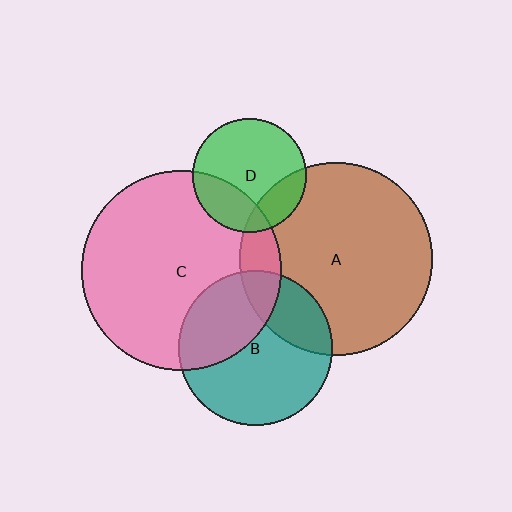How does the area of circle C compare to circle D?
Approximately 3.1 times.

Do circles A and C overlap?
Yes.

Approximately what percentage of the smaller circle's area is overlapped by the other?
Approximately 10%.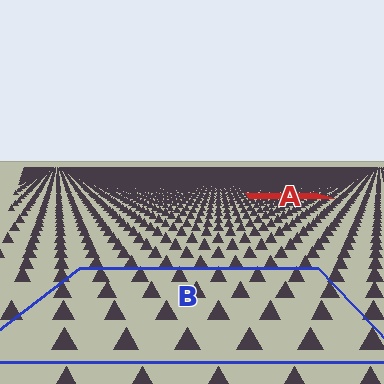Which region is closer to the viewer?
Region B is closer. The texture elements there are larger and more spread out.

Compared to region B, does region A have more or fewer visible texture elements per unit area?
Region A has more texture elements per unit area — they are packed more densely because it is farther away.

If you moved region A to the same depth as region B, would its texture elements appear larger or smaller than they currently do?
They would appear larger. At a closer depth, the same texture elements are projected at a bigger on-screen size.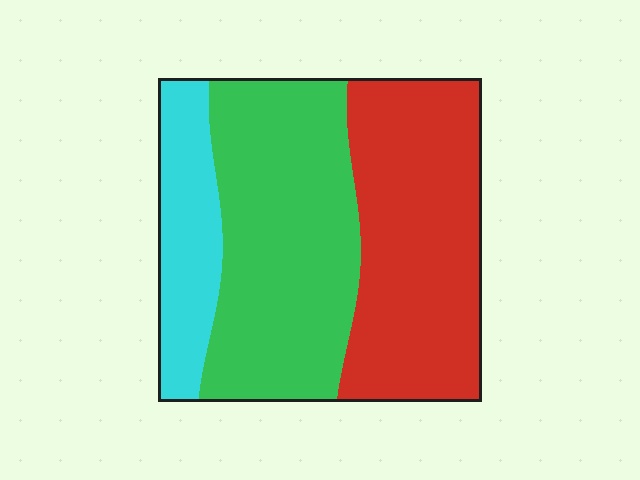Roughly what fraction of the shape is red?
Red takes up about two fifths (2/5) of the shape.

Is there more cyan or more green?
Green.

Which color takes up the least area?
Cyan, at roughly 15%.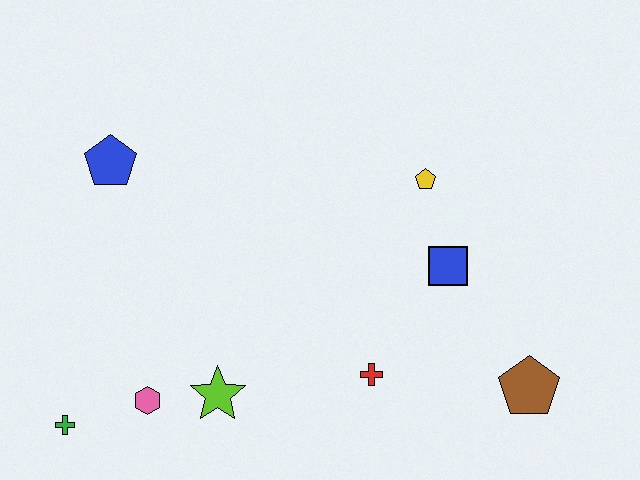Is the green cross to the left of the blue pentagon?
Yes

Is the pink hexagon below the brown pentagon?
Yes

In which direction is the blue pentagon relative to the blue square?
The blue pentagon is to the left of the blue square.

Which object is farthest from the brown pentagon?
The blue pentagon is farthest from the brown pentagon.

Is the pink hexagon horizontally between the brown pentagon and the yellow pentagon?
No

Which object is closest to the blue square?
The yellow pentagon is closest to the blue square.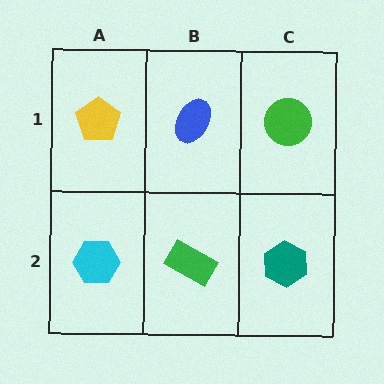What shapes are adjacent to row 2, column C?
A green circle (row 1, column C), a green rectangle (row 2, column B).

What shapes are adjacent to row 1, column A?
A cyan hexagon (row 2, column A), a blue ellipse (row 1, column B).